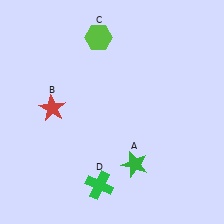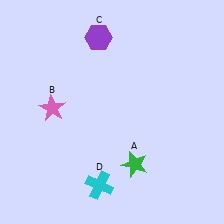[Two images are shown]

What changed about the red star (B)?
In Image 1, B is red. In Image 2, it changed to pink.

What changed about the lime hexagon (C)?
In Image 1, C is lime. In Image 2, it changed to purple.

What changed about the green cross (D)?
In Image 1, D is green. In Image 2, it changed to cyan.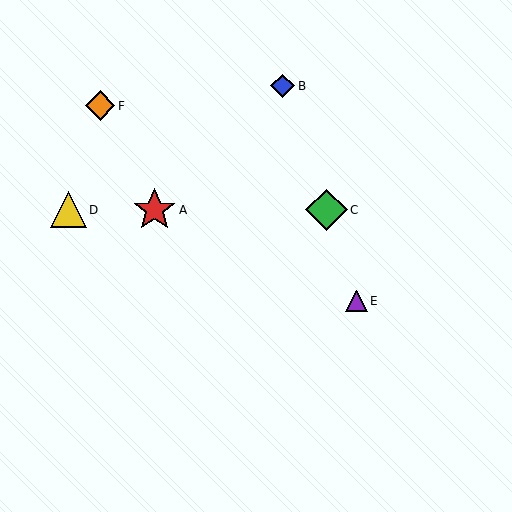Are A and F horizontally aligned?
No, A is at y≈210 and F is at y≈106.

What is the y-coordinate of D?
Object D is at y≈210.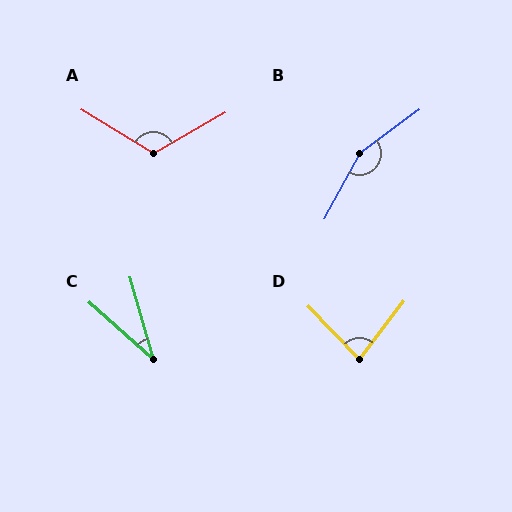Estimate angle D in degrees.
Approximately 81 degrees.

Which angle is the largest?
B, at approximately 155 degrees.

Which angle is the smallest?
C, at approximately 32 degrees.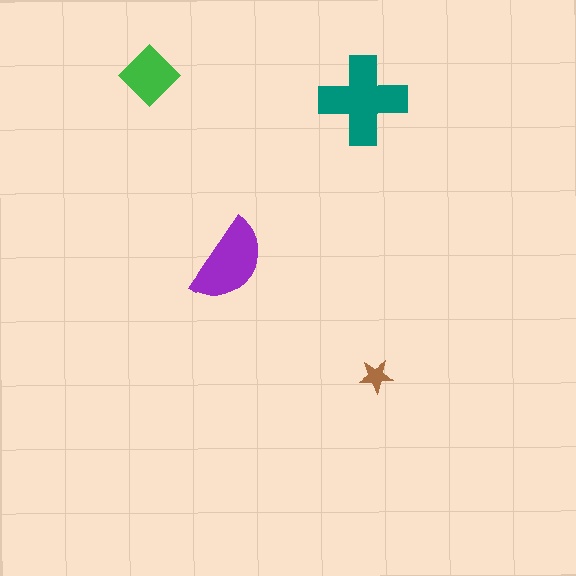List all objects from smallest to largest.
The brown star, the green diamond, the purple semicircle, the teal cross.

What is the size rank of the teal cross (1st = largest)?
1st.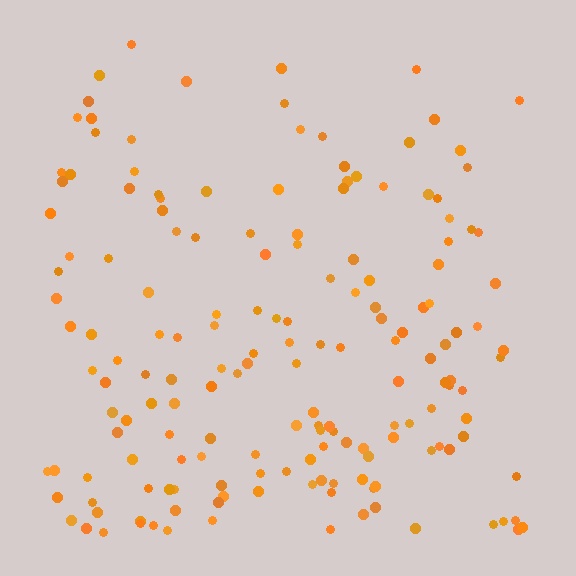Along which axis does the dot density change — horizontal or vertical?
Vertical.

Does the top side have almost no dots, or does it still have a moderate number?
Still a moderate number, just noticeably fewer than the bottom.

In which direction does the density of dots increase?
From top to bottom, with the bottom side densest.